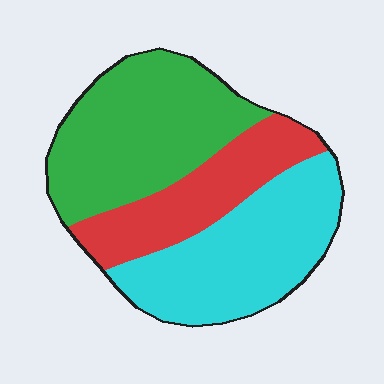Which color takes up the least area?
Red, at roughly 25%.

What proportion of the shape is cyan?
Cyan covers about 35% of the shape.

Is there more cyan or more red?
Cyan.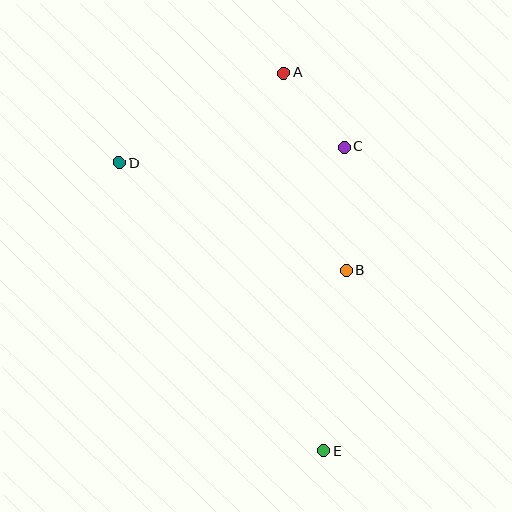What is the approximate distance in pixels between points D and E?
The distance between D and E is approximately 353 pixels.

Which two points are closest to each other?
Points A and C are closest to each other.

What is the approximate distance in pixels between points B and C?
The distance between B and C is approximately 124 pixels.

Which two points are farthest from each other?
Points A and E are farthest from each other.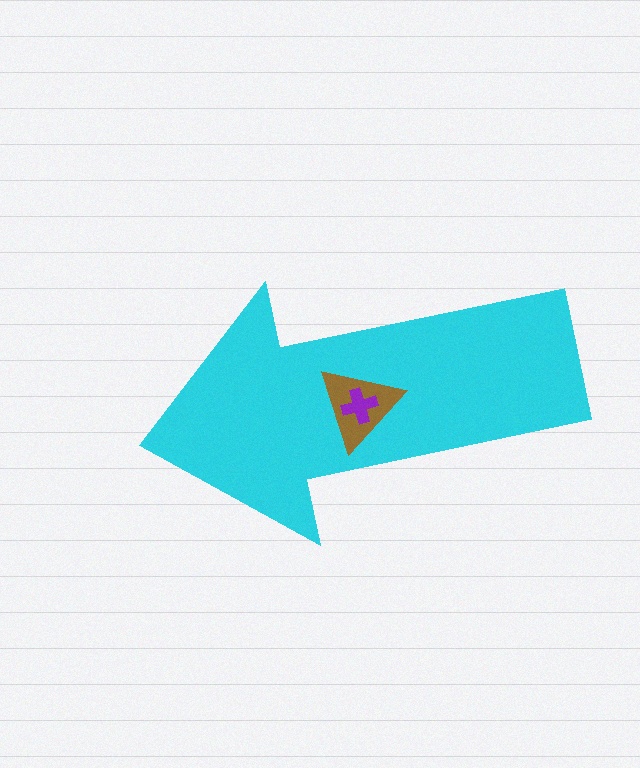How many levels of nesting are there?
3.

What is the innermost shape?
The purple cross.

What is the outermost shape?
The cyan arrow.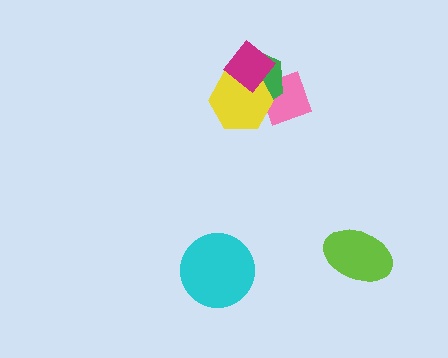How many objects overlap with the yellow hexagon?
3 objects overlap with the yellow hexagon.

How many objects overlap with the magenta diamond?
3 objects overlap with the magenta diamond.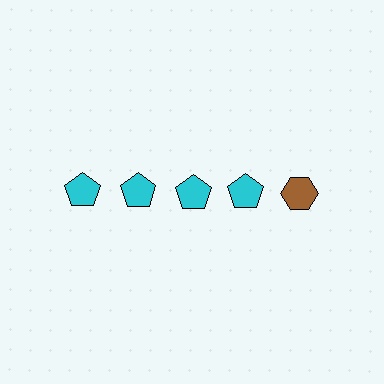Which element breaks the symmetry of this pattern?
The brown hexagon in the top row, rightmost column breaks the symmetry. All other shapes are cyan pentagons.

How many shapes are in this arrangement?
There are 5 shapes arranged in a grid pattern.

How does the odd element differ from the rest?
It differs in both color (brown instead of cyan) and shape (hexagon instead of pentagon).